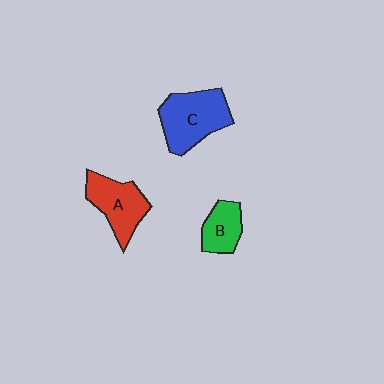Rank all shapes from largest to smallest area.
From largest to smallest: C (blue), A (red), B (green).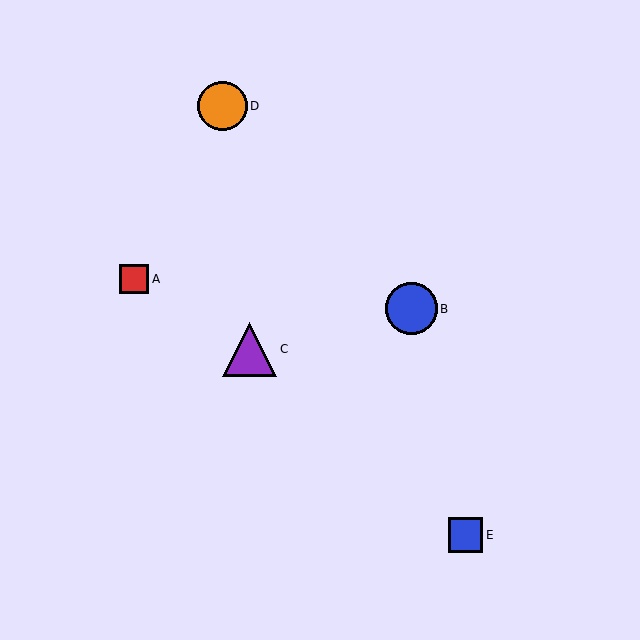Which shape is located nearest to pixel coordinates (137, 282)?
The red square (labeled A) at (134, 279) is nearest to that location.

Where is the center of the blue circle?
The center of the blue circle is at (411, 309).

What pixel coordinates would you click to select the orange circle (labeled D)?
Click at (222, 106) to select the orange circle D.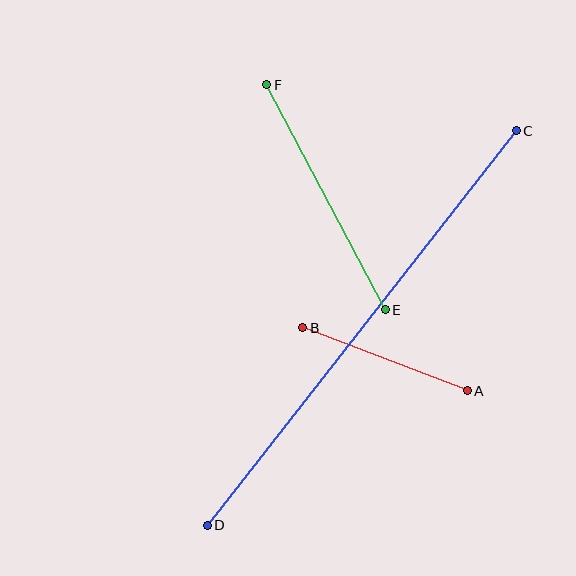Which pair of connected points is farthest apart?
Points C and D are farthest apart.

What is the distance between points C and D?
The distance is approximately 501 pixels.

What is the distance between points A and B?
The distance is approximately 176 pixels.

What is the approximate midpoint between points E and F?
The midpoint is at approximately (326, 197) pixels.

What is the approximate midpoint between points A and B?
The midpoint is at approximately (385, 359) pixels.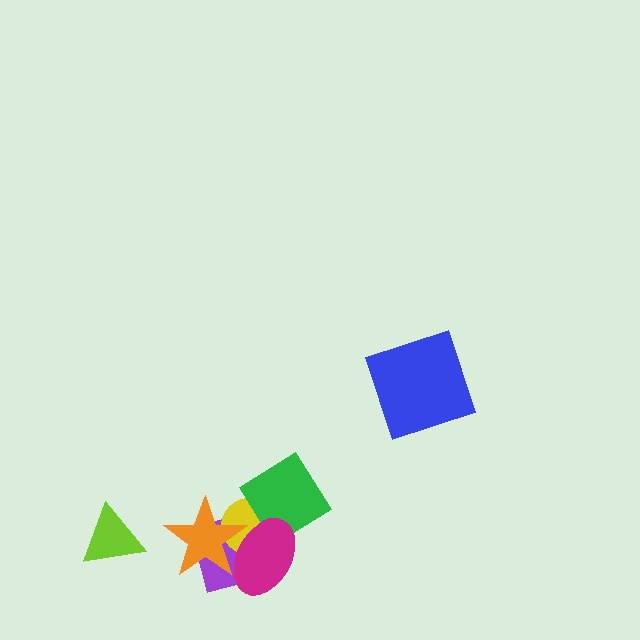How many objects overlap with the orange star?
3 objects overlap with the orange star.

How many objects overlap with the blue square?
0 objects overlap with the blue square.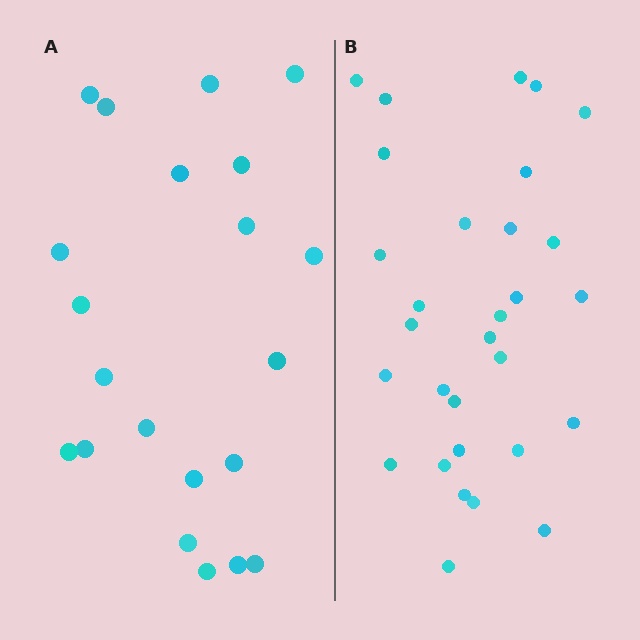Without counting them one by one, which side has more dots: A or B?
Region B (the right region) has more dots.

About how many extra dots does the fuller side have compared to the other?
Region B has roughly 8 or so more dots than region A.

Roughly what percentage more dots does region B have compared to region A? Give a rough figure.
About 45% more.